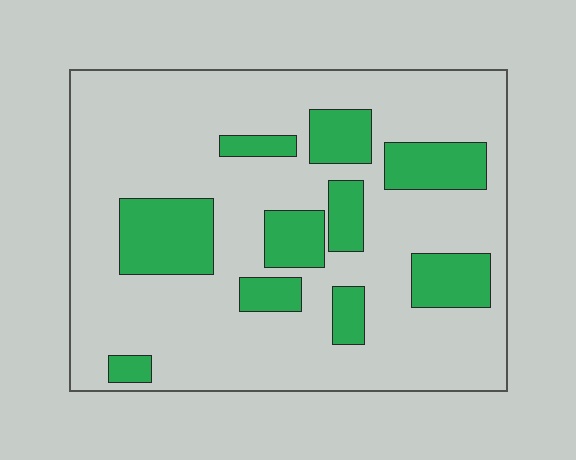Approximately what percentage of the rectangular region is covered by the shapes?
Approximately 25%.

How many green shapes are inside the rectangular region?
10.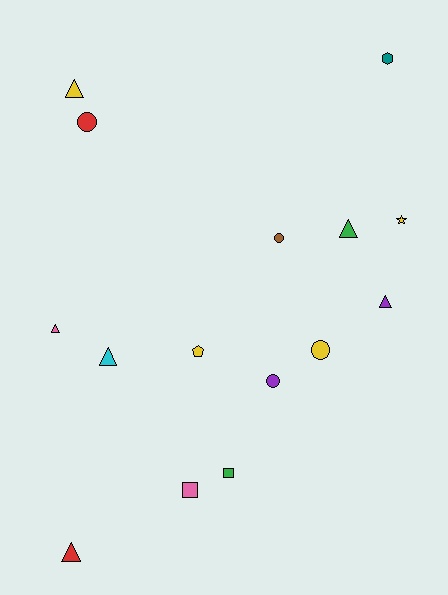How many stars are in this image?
There is 1 star.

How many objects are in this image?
There are 15 objects.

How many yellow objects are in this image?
There are 4 yellow objects.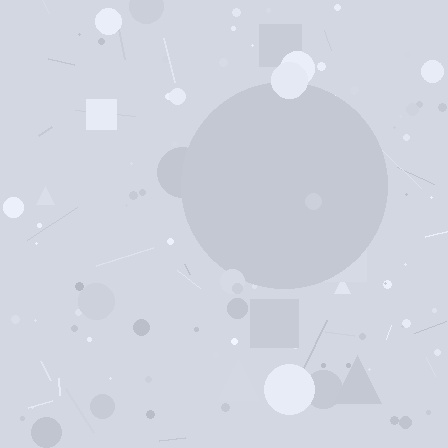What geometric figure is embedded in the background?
A circle is embedded in the background.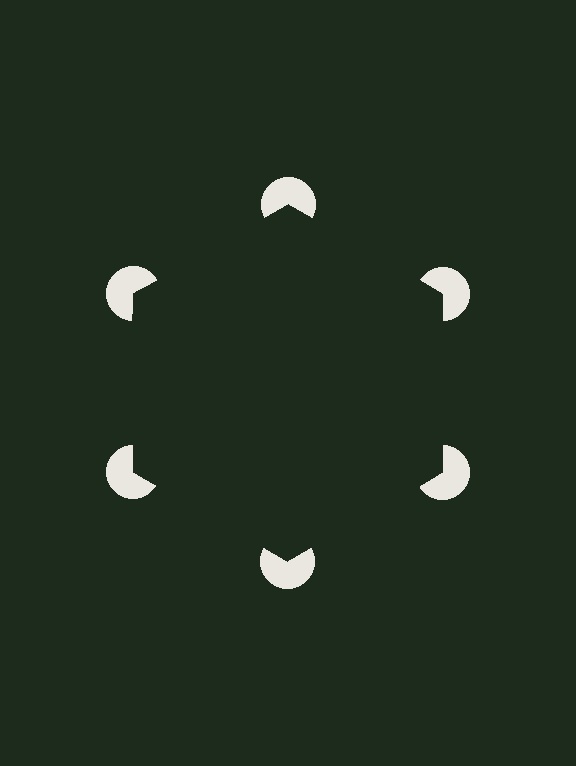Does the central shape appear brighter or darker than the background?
It typically appears slightly darker than the background, even though no actual brightness change is drawn.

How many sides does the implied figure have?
6 sides.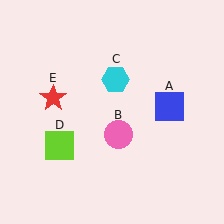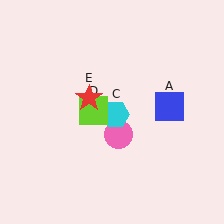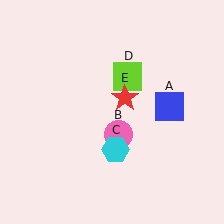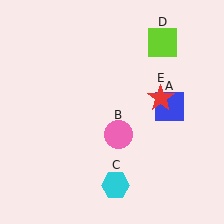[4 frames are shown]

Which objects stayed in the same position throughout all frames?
Blue square (object A) and pink circle (object B) remained stationary.